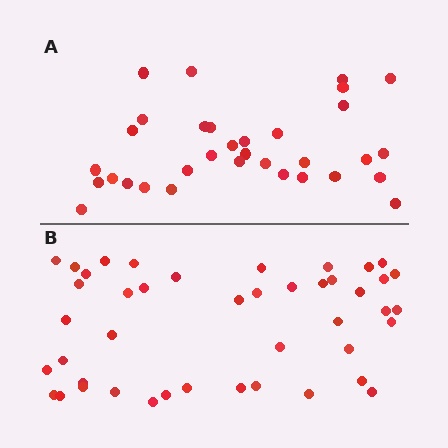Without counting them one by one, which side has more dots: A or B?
Region B (the bottom region) has more dots.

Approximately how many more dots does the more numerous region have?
Region B has roughly 12 or so more dots than region A.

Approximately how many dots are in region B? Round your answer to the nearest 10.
About 40 dots. (The exact count is 44, which rounds to 40.)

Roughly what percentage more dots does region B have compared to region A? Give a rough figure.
About 35% more.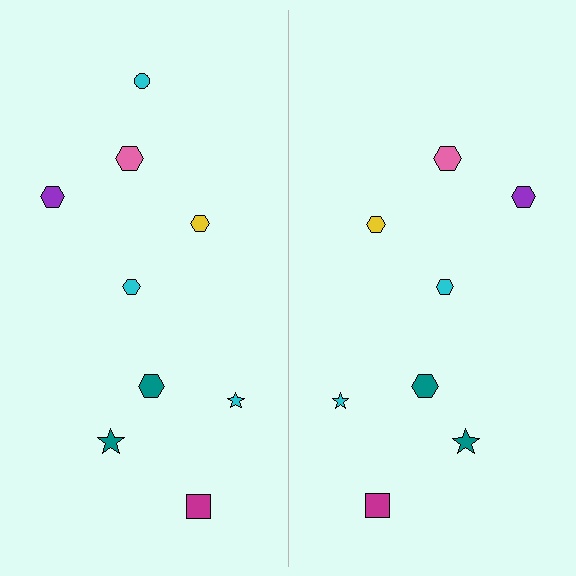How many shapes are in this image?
There are 17 shapes in this image.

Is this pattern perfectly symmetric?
No, the pattern is not perfectly symmetric. A cyan circle is missing from the right side.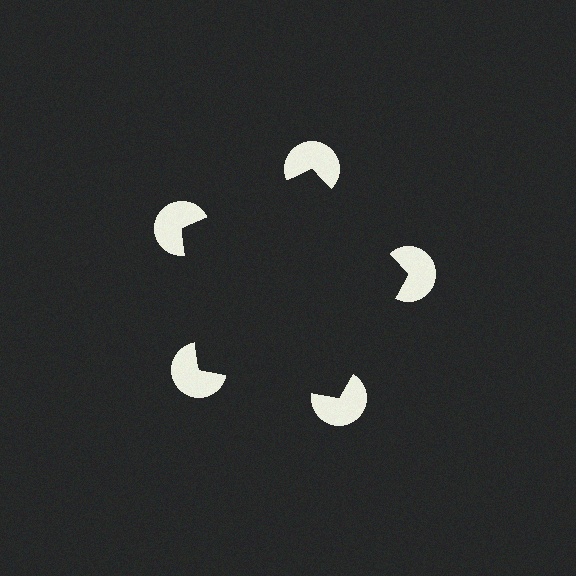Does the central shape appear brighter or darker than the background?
It typically appears slightly darker than the background, even though no actual brightness change is drawn.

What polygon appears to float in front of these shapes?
An illusory pentagon — its edges are inferred from the aligned wedge cuts in the pac-man discs, not physically drawn.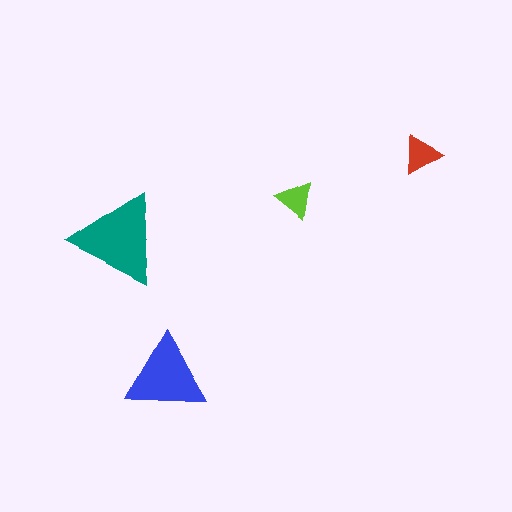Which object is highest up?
The red triangle is topmost.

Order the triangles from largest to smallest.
the teal one, the blue one, the red one, the lime one.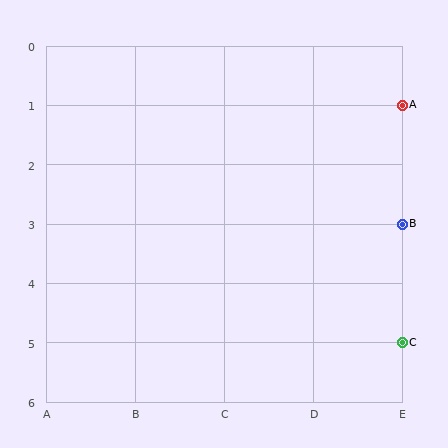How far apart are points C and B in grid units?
Points C and B are 2 rows apart.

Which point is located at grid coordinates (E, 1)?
Point A is at (E, 1).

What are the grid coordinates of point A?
Point A is at grid coordinates (E, 1).